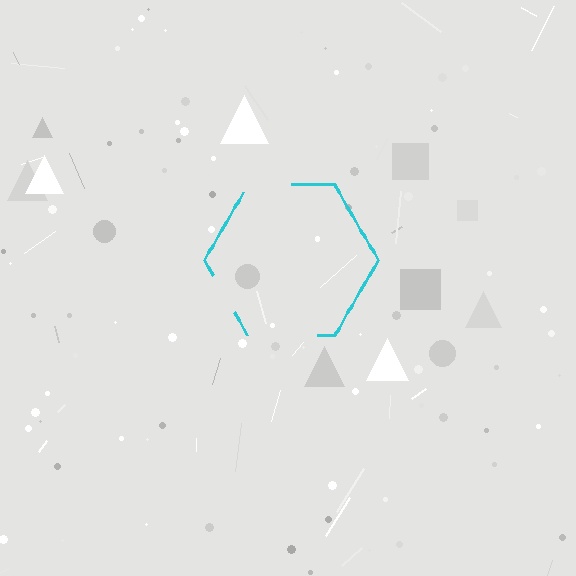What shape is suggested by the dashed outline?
The dashed outline suggests a hexagon.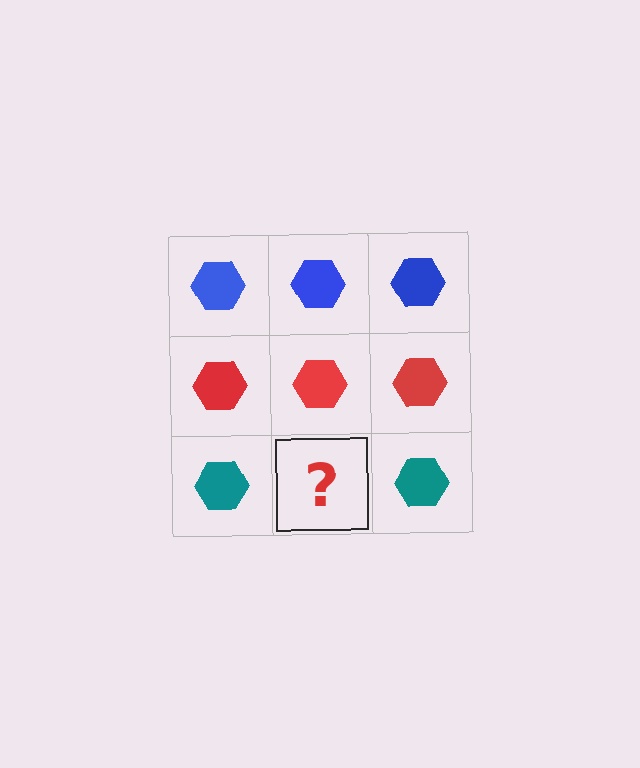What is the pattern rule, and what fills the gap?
The rule is that each row has a consistent color. The gap should be filled with a teal hexagon.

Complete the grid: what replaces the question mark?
The question mark should be replaced with a teal hexagon.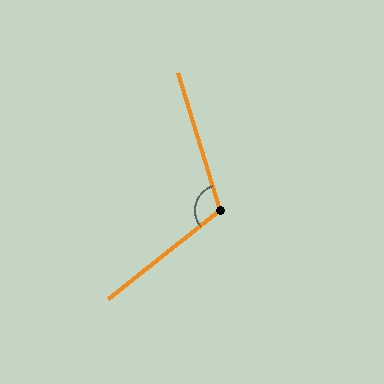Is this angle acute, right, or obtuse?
It is obtuse.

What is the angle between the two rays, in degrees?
Approximately 112 degrees.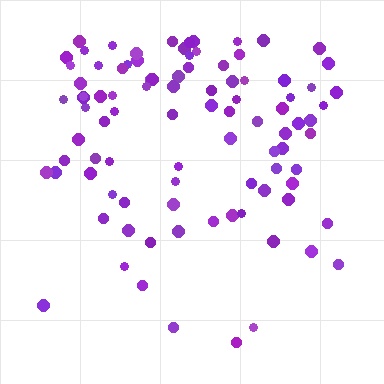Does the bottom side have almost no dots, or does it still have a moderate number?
Still a moderate number, just noticeably fewer than the top.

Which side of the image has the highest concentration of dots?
The top.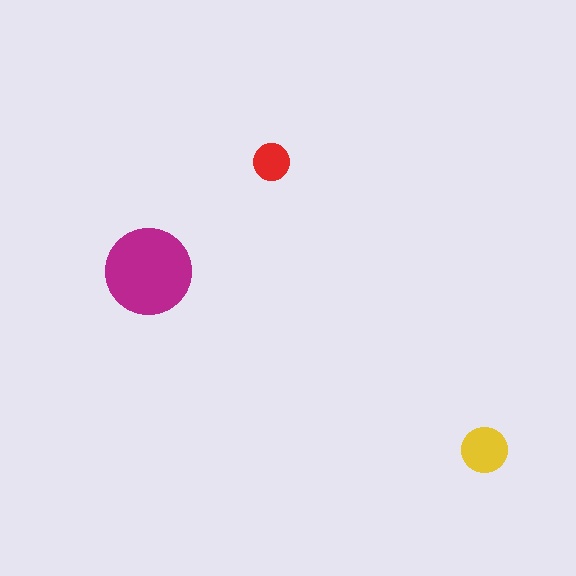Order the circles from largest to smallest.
the magenta one, the yellow one, the red one.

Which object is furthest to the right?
The yellow circle is rightmost.